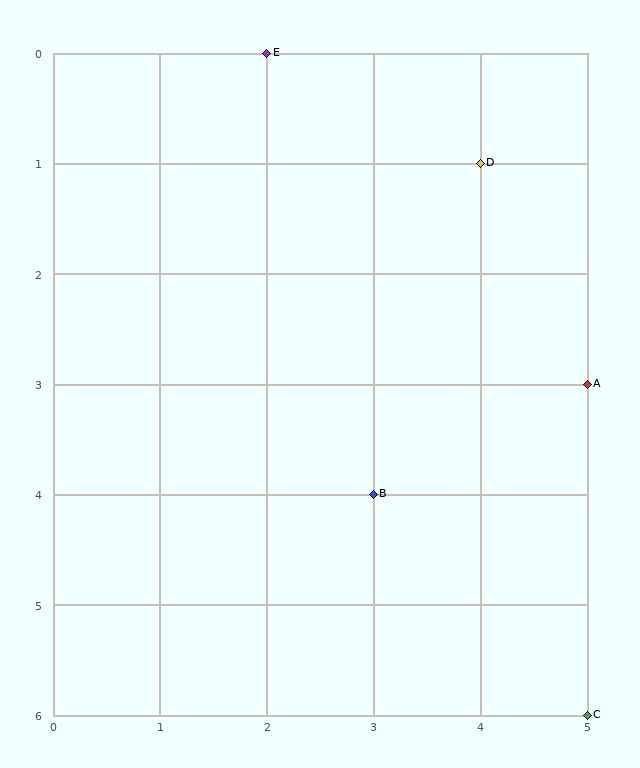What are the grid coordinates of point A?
Point A is at grid coordinates (5, 3).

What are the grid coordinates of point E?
Point E is at grid coordinates (2, 0).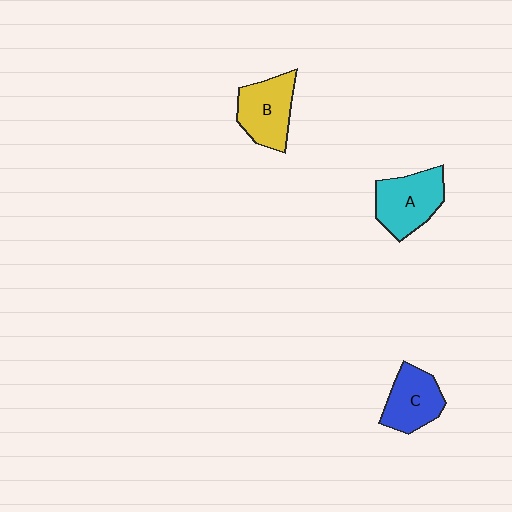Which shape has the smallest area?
Shape C (blue).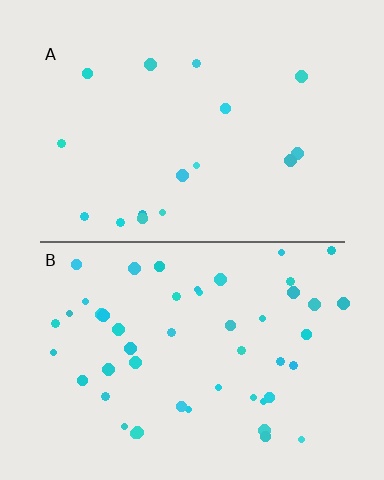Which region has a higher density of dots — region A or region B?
B (the bottom).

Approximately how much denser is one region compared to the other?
Approximately 3.0× — region B over region A.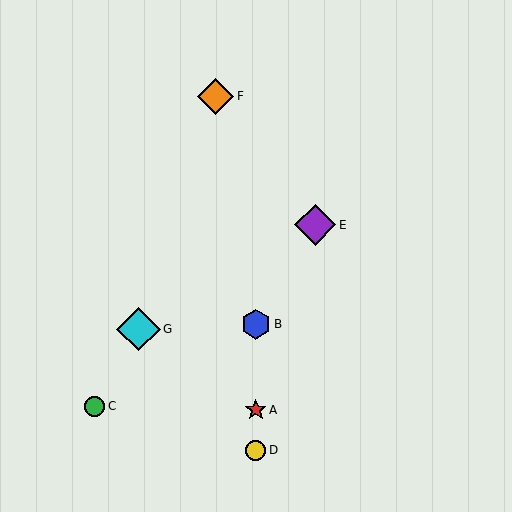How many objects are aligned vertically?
3 objects (A, B, D) are aligned vertically.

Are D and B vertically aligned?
Yes, both are at x≈256.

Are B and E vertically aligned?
No, B is at x≈256 and E is at x≈315.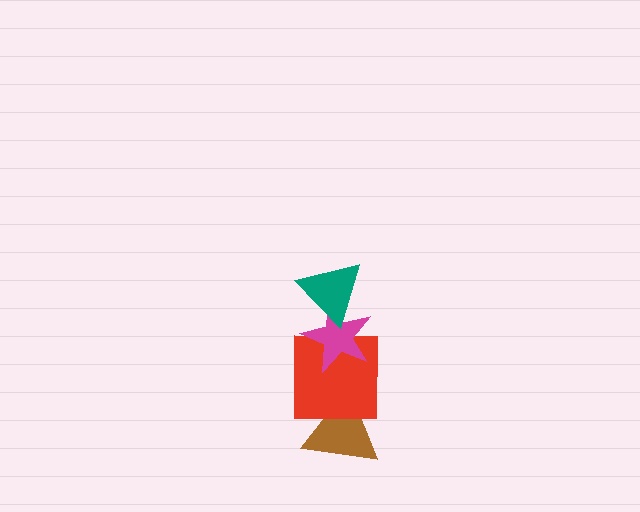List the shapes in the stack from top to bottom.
From top to bottom: the teal triangle, the magenta star, the red square, the brown triangle.